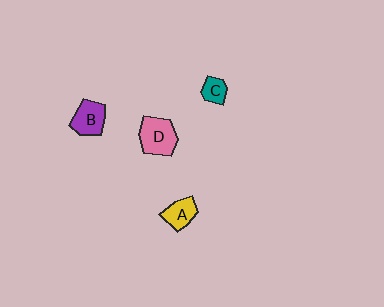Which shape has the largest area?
Shape D (pink).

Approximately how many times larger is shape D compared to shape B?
Approximately 1.3 times.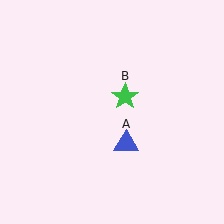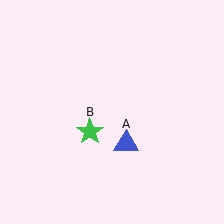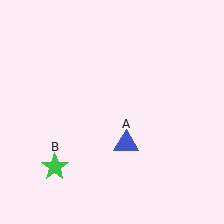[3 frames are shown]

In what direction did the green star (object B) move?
The green star (object B) moved down and to the left.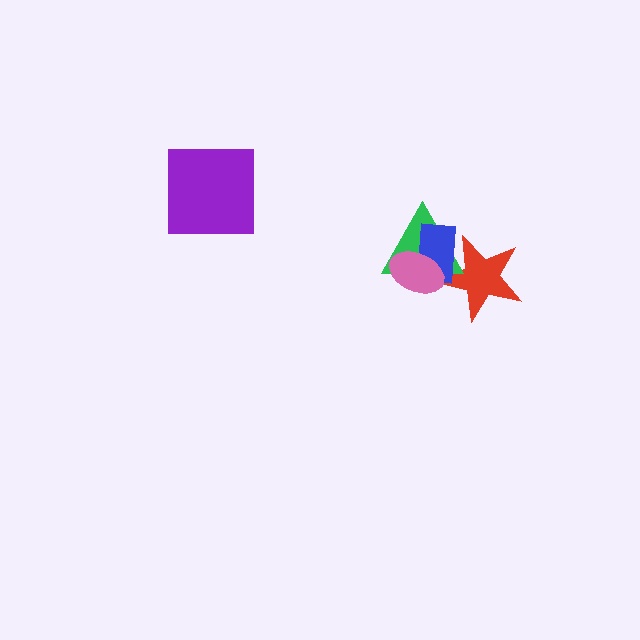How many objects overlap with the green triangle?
3 objects overlap with the green triangle.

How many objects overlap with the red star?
3 objects overlap with the red star.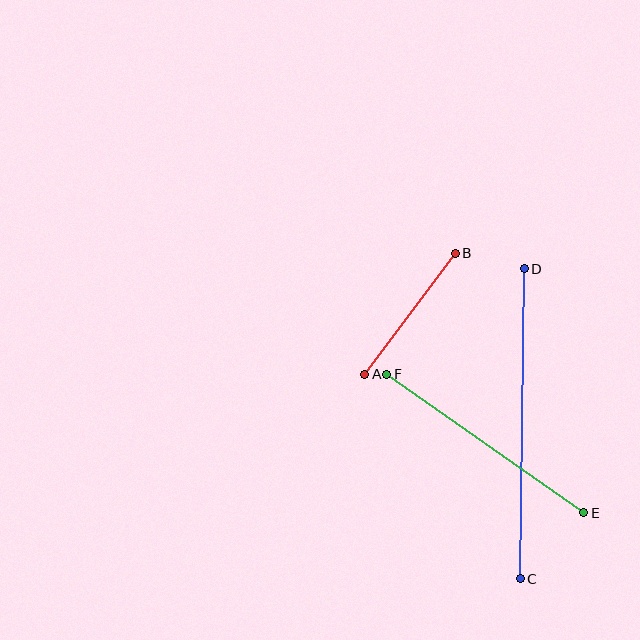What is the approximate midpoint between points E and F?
The midpoint is at approximately (485, 443) pixels.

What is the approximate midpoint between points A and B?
The midpoint is at approximately (410, 314) pixels.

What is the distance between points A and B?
The distance is approximately 151 pixels.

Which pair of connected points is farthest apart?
Points C and D are farthest apart.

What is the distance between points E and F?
The distance is approximately 241 pixels.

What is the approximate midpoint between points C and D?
The midpoint is at approximately (522, 424) pixels.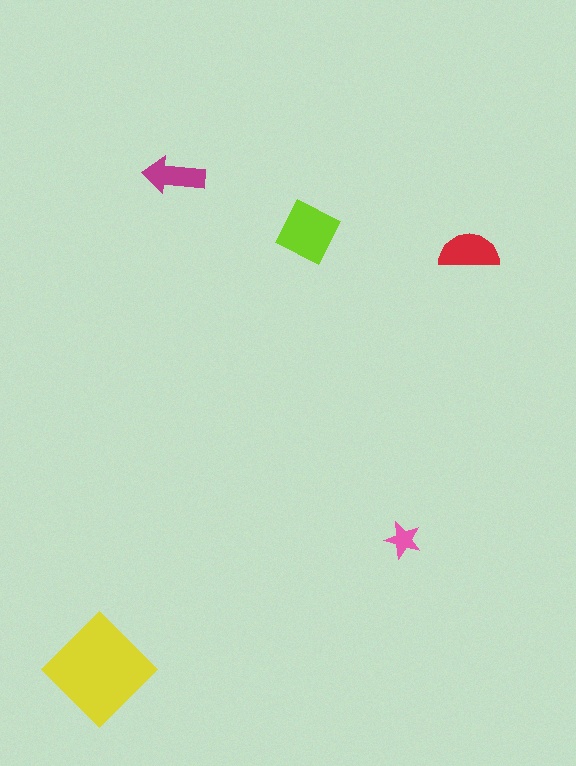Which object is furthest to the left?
The yellow diamond is leftmost.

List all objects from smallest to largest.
The pink star, the magenta arrow, the red semicircle, the lime square, the yellow diamond.